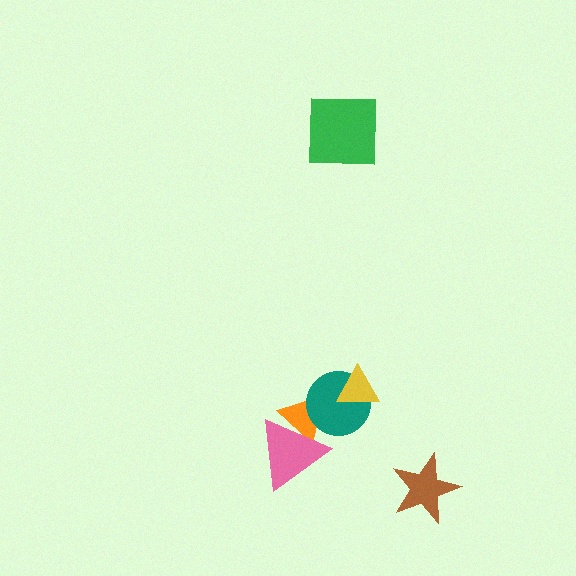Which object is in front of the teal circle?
The yellow triangle is in front of the teal circle.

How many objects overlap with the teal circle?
2 objects overlap with the teal circle.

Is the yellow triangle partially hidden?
No, no other shape covers it.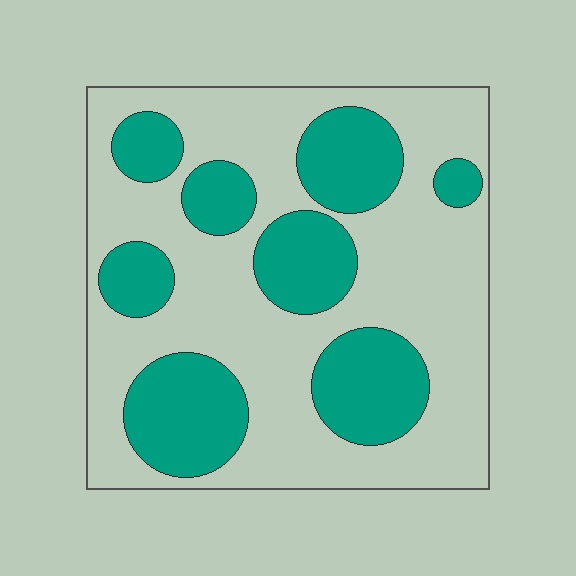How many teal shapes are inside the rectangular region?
8.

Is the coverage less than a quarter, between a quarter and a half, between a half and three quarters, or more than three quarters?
Between a quarter and a half.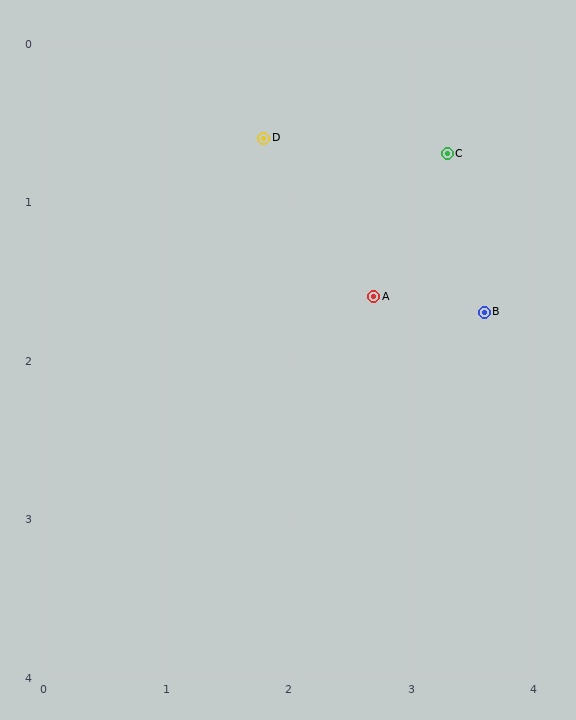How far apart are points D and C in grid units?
Points D and C are about 1.5 grid units apart.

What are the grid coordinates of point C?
Point C is at approximately (3.3, 0.7).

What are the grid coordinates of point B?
Point B is at approximately (3.6, 1.7).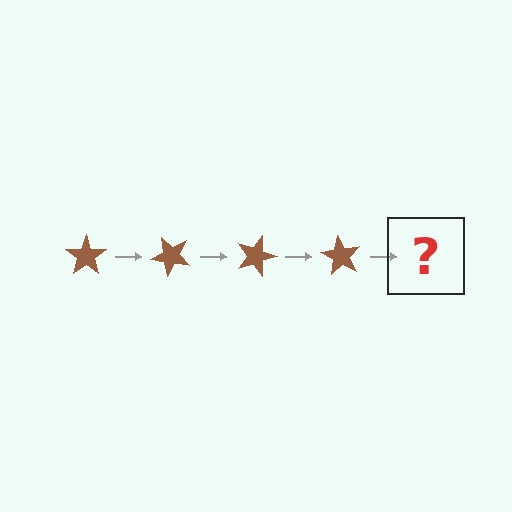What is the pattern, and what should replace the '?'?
The pattern is that the star rotates 45 degrees each step. The '?' should be a brown star rotated 180 degrees.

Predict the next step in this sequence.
The next step is a brown star rotated 180 degrees.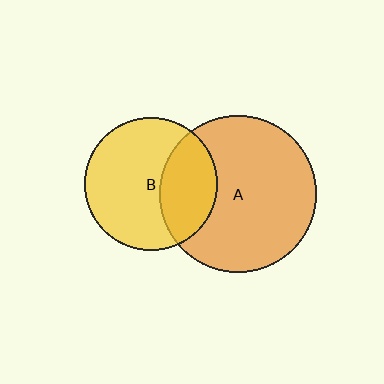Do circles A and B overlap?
Yes.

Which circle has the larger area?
Circle A (orange).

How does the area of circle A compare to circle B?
Approximately 1.4 times.